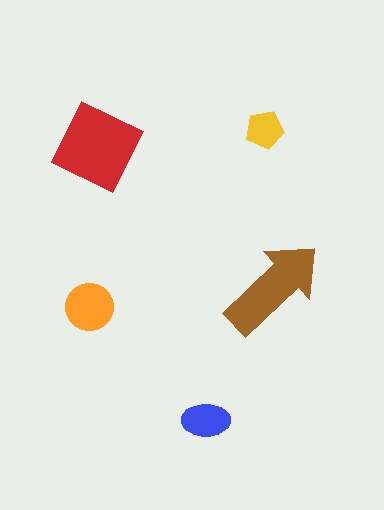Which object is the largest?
The red square.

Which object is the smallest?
The yellow pentagon.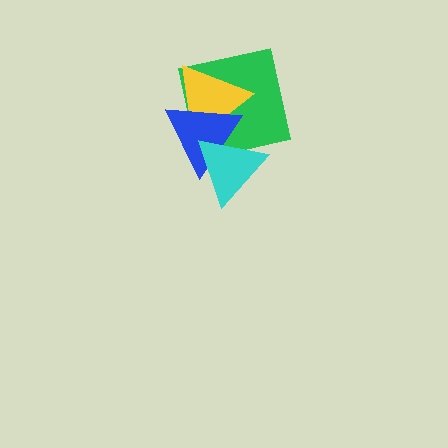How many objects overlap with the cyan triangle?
3 objects overlap with the cyan triangle.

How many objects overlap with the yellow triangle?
3 objects overlap with the yellow triangle.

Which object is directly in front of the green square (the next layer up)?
The yellow triangle is directly in front of the green square.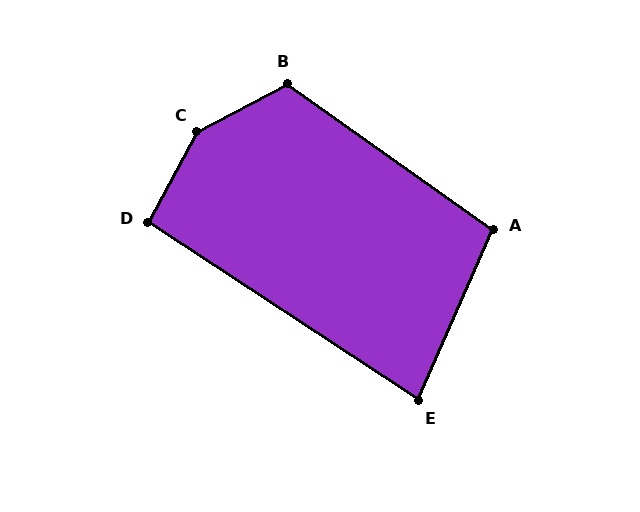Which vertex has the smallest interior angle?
E, at approximately 80 degrees.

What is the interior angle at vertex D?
Approximately 95 degrees (obtuse).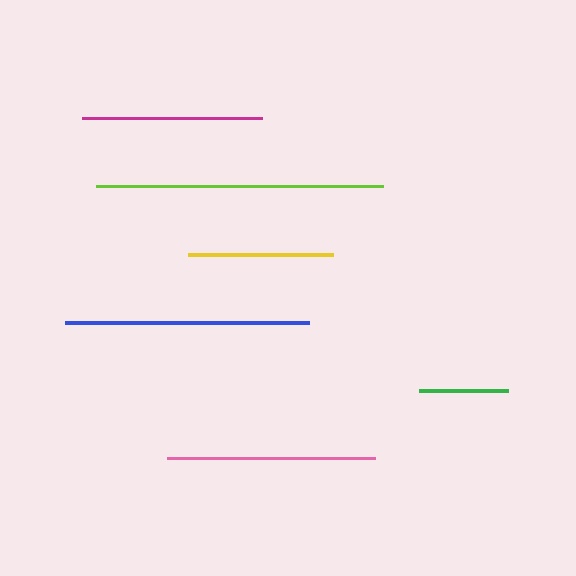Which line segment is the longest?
The lime line is the longest at approximately 287 pixels.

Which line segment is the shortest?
The green line is the shortest at approximately 89 pixels.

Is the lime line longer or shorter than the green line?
The lime line is longer than the green line.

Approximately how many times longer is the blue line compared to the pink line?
The blue line is approximately 1.2 times the length of the pink line.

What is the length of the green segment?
The green segment is approximately 89 pixels long.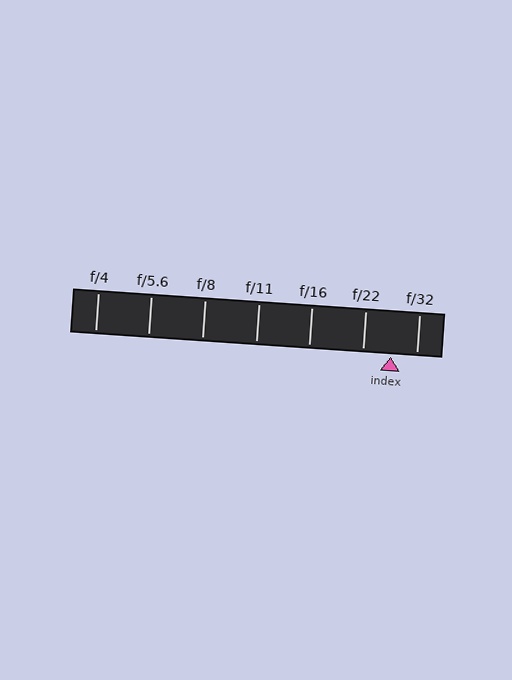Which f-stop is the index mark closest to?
The index mark is closest to f/32.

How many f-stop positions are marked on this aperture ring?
There are 7 f-stop positions marked.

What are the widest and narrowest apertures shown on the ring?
The widest aperture shown is f/4 and the narrowest is f/32.